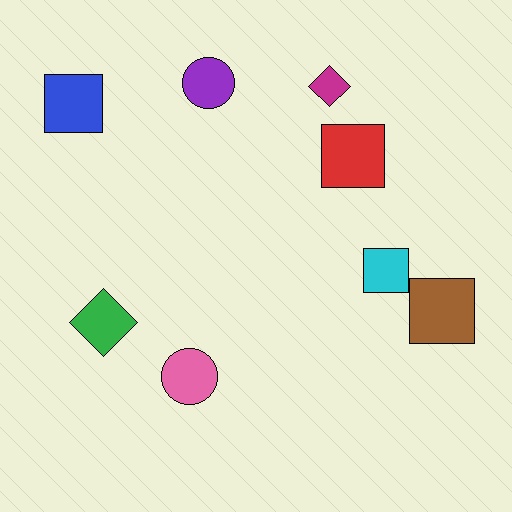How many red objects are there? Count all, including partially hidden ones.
There is 1 red object.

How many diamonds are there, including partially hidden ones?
There are 2 diamonds.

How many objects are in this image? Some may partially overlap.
There are 8 objects.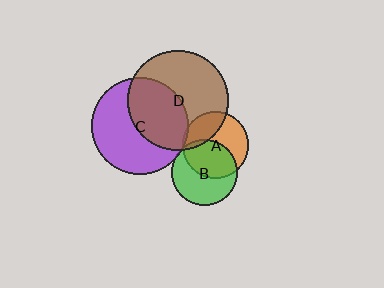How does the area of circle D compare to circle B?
Approximately 2.3 times.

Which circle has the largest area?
Circle D (brown).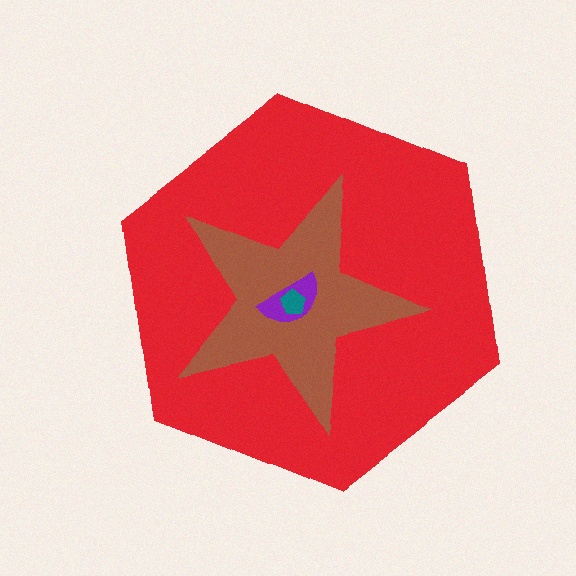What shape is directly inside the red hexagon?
The brown star.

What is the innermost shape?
The teal pentagon.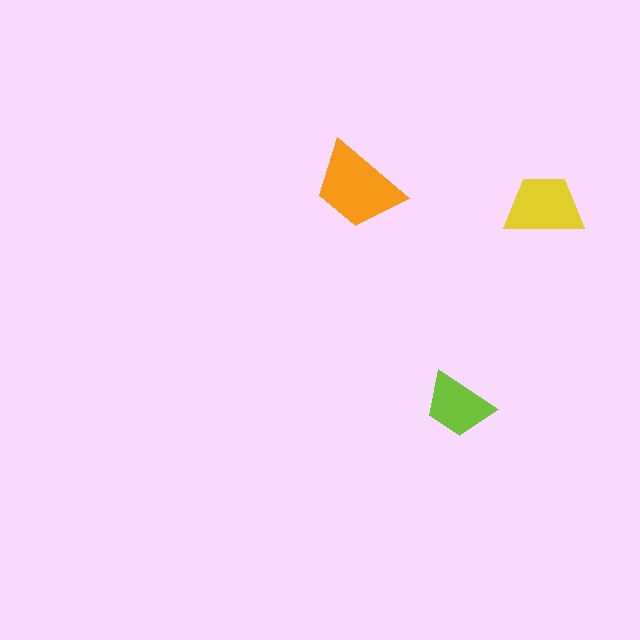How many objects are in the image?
There are 3 objects in the image.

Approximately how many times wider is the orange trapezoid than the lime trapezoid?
About 1.5 times wider.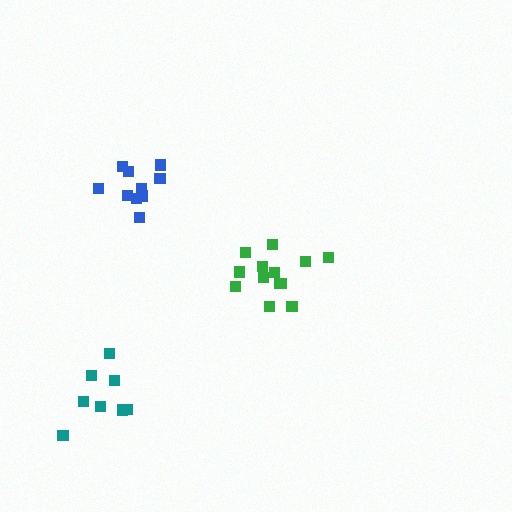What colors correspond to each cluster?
The clusters are colored: teal, blue, green.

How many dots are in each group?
Group 1: 8 dots, Group 2: 10 dots, Group 3: 13 dots (31 total).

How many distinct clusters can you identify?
There are 3 distinct clusters.